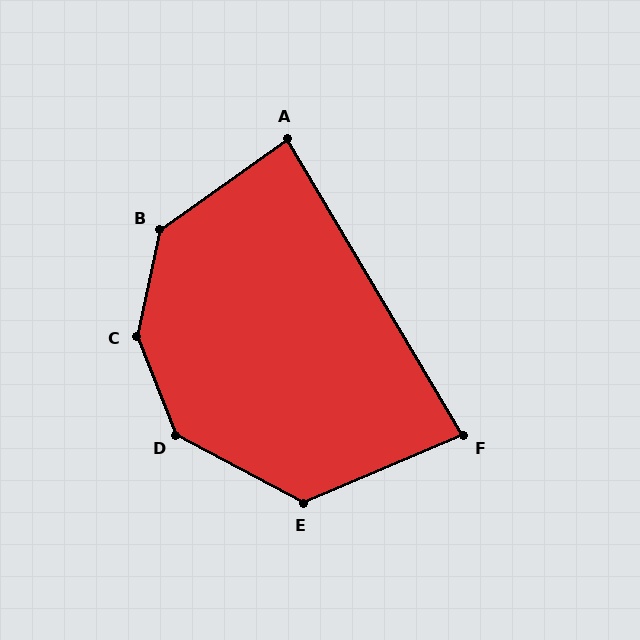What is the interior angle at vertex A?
Approximately 85 degrees (approximately right).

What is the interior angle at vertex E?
Approximately 129 degrees (obtuse).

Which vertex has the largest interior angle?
C, at approximately 146 degrees.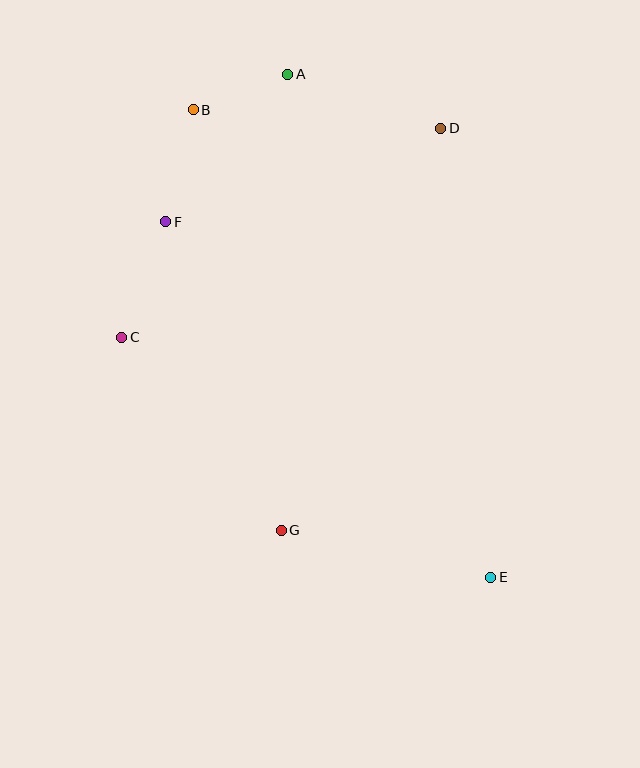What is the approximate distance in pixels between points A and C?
The distance between A and C is approximately 311 pixels.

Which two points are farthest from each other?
Points B and E are farthest from each other.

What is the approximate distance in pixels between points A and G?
The distance between A and G is approximately 456 pixels.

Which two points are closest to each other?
Points A and B are closest to each other.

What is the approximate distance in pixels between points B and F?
The distance between B and F is approximately 115 pixels.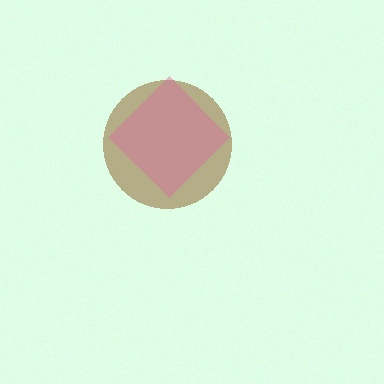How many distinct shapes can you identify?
There are 2 distinct shapes: a brown circle, a pink diamond.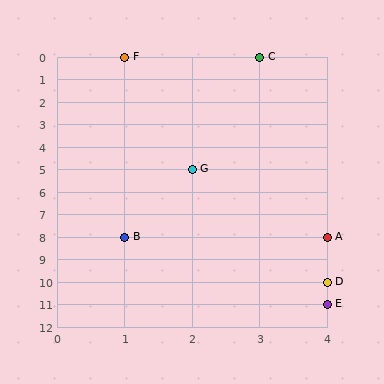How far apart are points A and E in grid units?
Points A and E are 3 rows apart.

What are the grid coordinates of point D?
Point D is at grid coordinates (4, 10).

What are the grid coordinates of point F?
Point F is at grid coordinates (1, 0).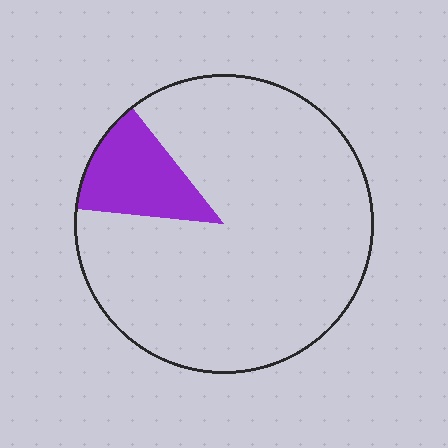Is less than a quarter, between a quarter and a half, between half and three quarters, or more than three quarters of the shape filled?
Less than a quarter.